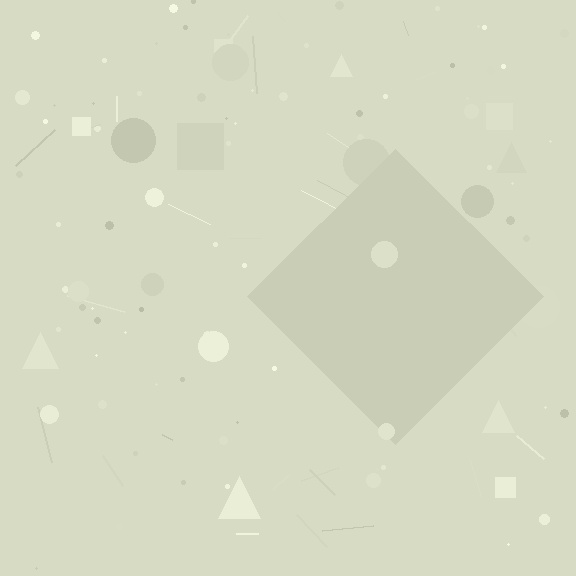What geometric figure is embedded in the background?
A diamond is embedded in the background.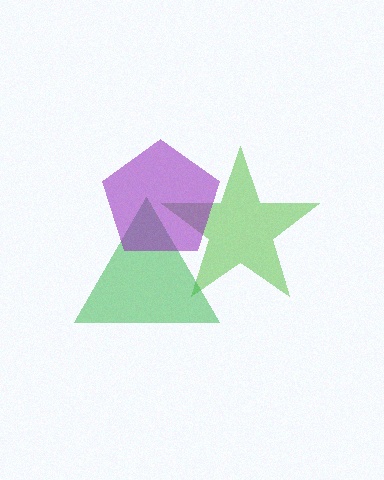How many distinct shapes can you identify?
There are 3 distinct shapes: a lime star, a green triangle, a purple pentagon.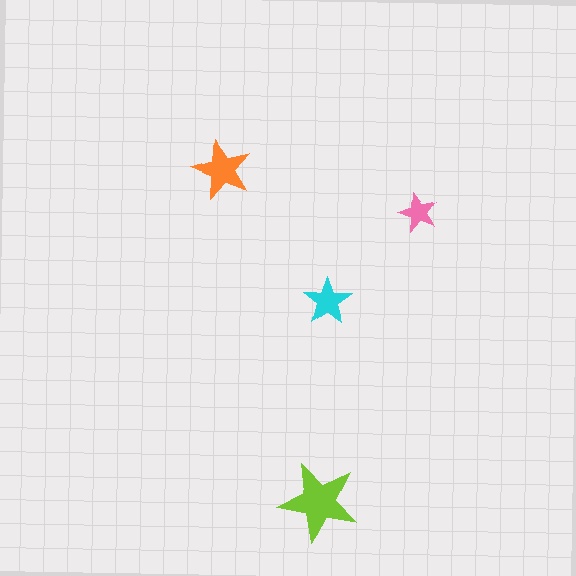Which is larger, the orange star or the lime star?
The lime one.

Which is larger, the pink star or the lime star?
The lime one.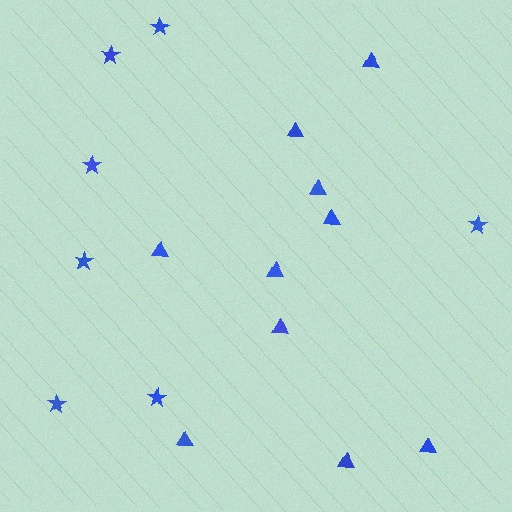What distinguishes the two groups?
There are 2 groups: one group of stars (7) and one group of triangles (10).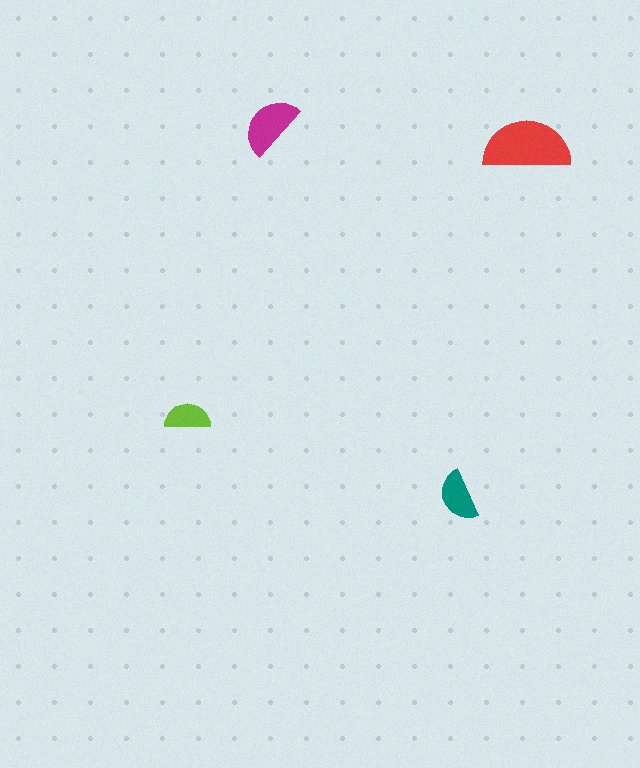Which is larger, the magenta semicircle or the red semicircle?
The red one.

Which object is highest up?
The magenta semicircle is topmost.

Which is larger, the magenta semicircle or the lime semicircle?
The magenta one.